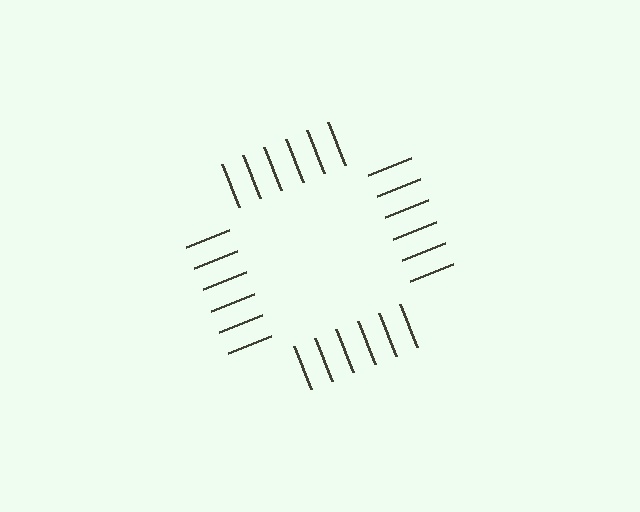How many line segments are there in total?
24 — 6 along each of the 4 edges.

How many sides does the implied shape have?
4 sides — the line-ends trace a square.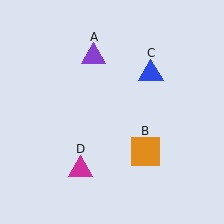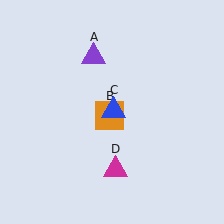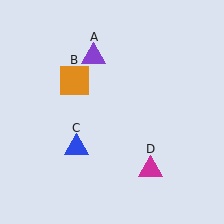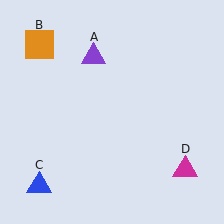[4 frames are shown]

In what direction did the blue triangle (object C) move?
The blue triangle (object C) moved down and to the left.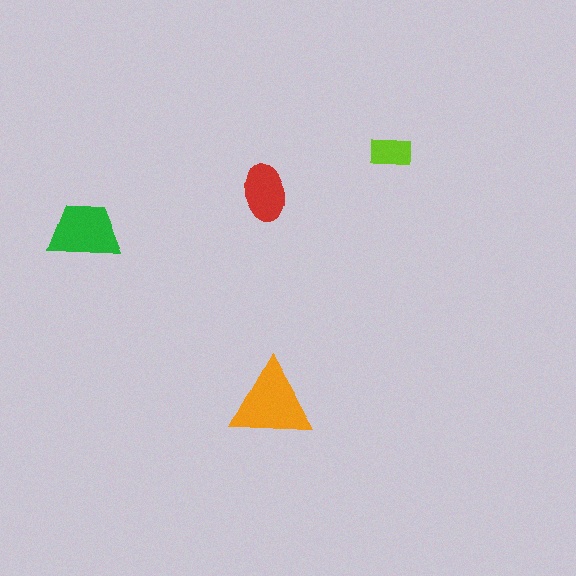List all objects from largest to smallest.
The orange triangle, the green trapezoid, the red ellipse, the lime rectangle.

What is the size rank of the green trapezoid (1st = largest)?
2nd.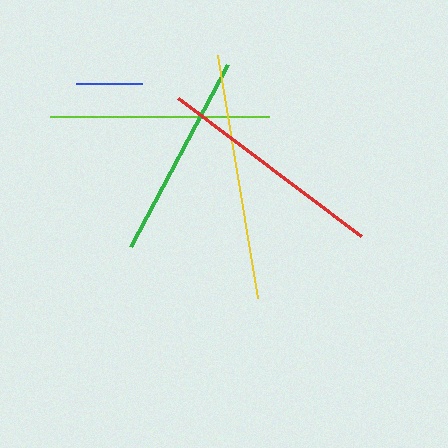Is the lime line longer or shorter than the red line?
The red line is longer than the lime line.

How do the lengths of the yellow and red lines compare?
The yellow and red lines are approximately the same length.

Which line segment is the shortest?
The blue line is the shortest at approximately 66 pixels.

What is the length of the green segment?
The green segment is approximately 206 pixels long.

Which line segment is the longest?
The yellow line is the longest at approximately 246 pixels.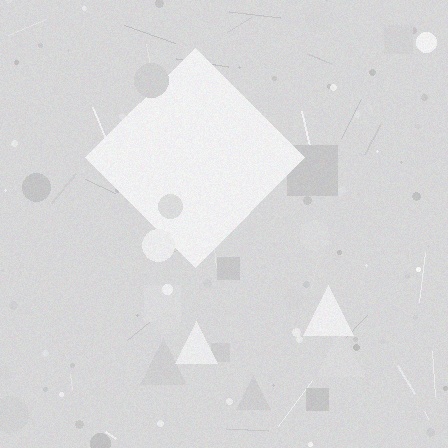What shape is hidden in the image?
A diamond is hidden in the image.